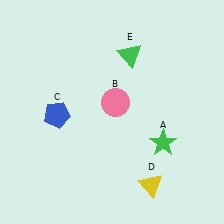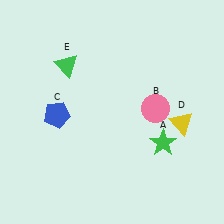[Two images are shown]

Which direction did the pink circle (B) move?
The pink circle (B) moved right.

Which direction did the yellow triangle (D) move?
The yellow triangle (D) moved up.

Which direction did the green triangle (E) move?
The green triangle (E) moved left.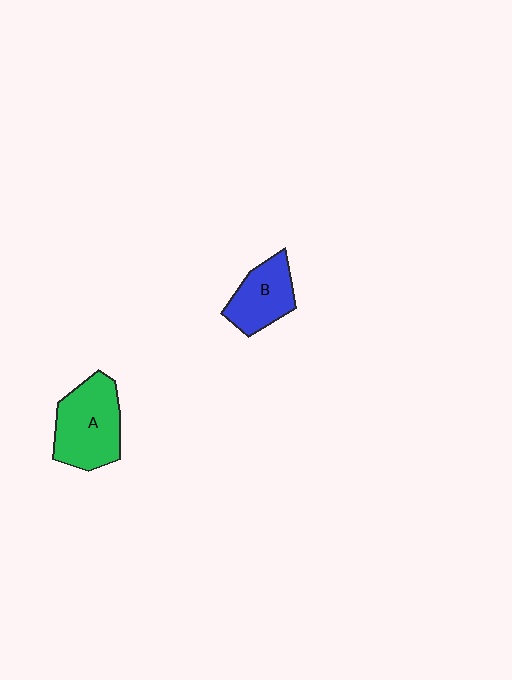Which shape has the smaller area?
Shape B (blue).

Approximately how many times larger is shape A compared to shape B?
Approximately 1.4 times.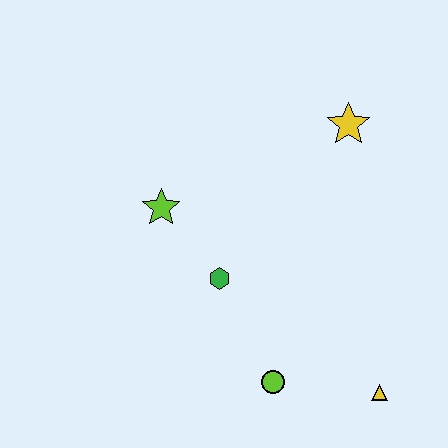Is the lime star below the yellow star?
Yes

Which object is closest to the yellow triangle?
The lime circle is closest to the yellow triangle.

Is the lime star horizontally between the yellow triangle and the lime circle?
No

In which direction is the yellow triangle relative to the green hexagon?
The yellow triangle is to the right of the green hexagon.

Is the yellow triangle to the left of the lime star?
No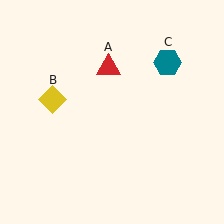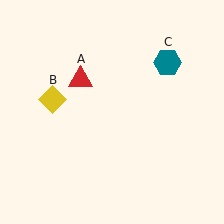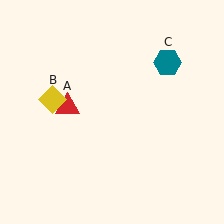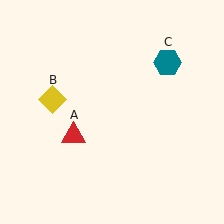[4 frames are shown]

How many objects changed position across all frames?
1 object changed position: red triangle (object A).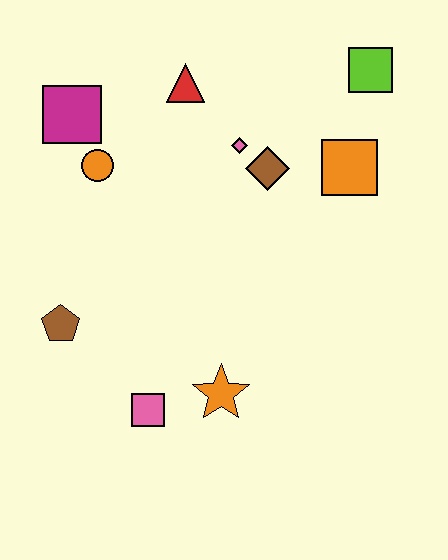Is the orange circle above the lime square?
No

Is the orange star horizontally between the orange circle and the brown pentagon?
No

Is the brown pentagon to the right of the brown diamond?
No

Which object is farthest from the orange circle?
The lime square is farthest from the orange circle.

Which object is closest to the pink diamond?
The brown diamond is closest to the pink diamond.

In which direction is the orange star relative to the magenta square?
The orange star is below the magenta square.